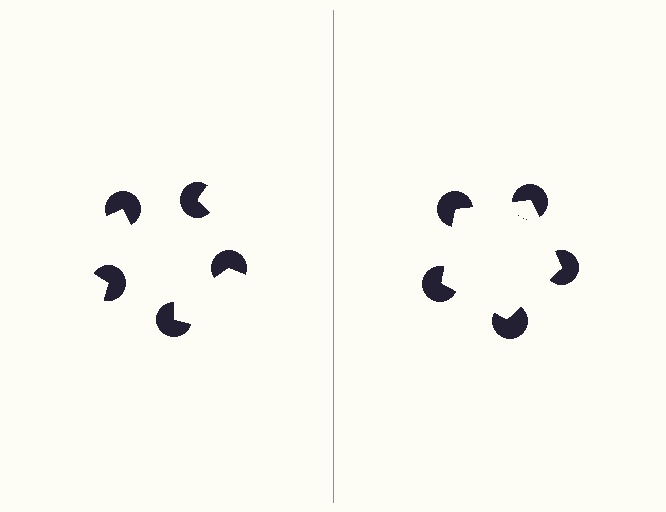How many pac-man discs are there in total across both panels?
10 — 5 on each side.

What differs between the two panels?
The pac-man discs are positioned identically on both sides; only the wedge orientations differ. On the right they align to a pentagon; on the left they are misaligned.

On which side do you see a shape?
An illusory pentagon appears on the right side. On the left side the wedge cuts are rotated, so no coherent shape forms.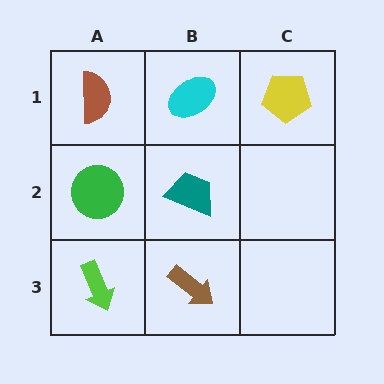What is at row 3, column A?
A lime arrow.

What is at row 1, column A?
A brown semicircle.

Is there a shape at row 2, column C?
No, that cell is empty.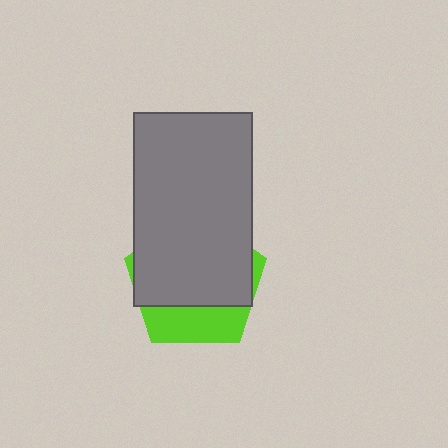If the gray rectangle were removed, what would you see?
You would see the complete lime pentagon.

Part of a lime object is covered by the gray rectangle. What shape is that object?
It is a pentagon.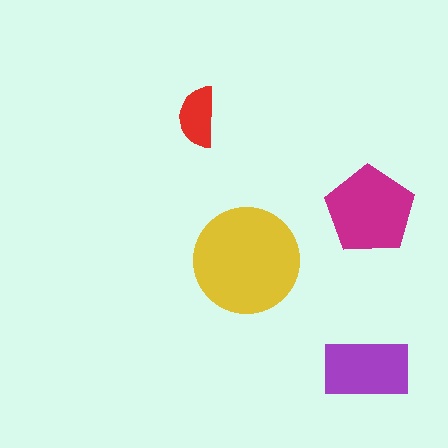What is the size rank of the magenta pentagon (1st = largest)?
2nd.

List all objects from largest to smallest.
The yellow circle, the magenta pentagon, the purple rectangle, the red semicircle.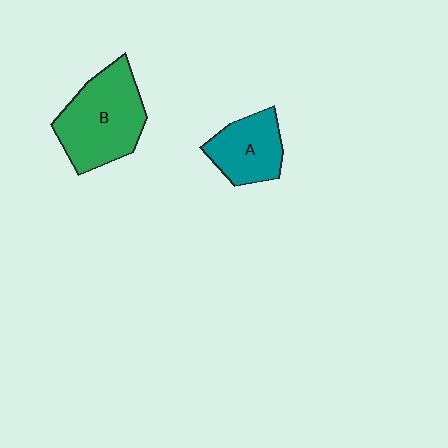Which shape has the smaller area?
Shape A (teal).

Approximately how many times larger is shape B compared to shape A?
Approximately 1.6 times.